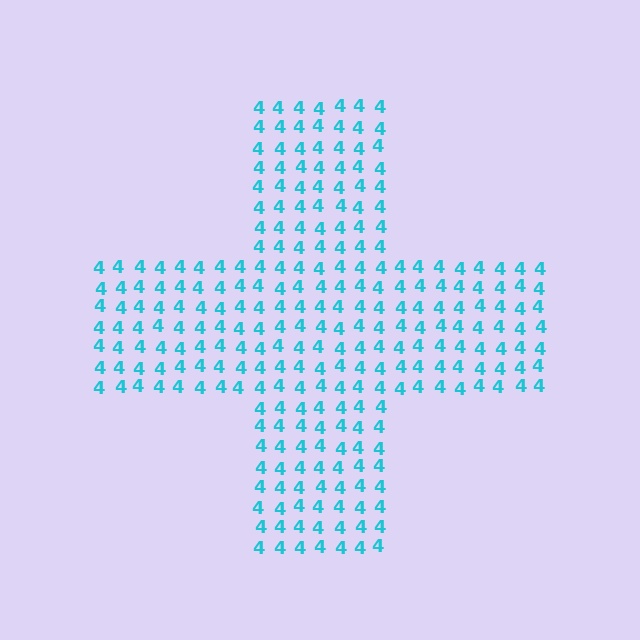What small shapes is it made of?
It is made of small digit 4's.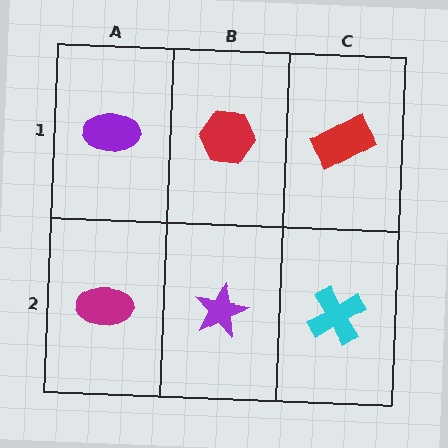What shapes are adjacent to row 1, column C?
A cyan cross (row 2, column C), a red hexagon (row 1, column B).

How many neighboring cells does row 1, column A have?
2.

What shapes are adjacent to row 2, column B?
A red hexagon (row 1, column B), a magenta ellipse (row 2, column A), a cyan cross (row 2, column C).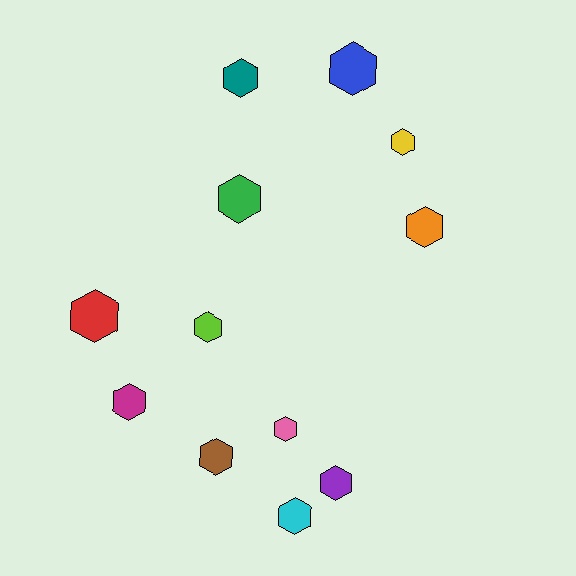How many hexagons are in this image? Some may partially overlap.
There are 12 hexagons.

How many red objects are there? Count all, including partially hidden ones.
There is 1 red object.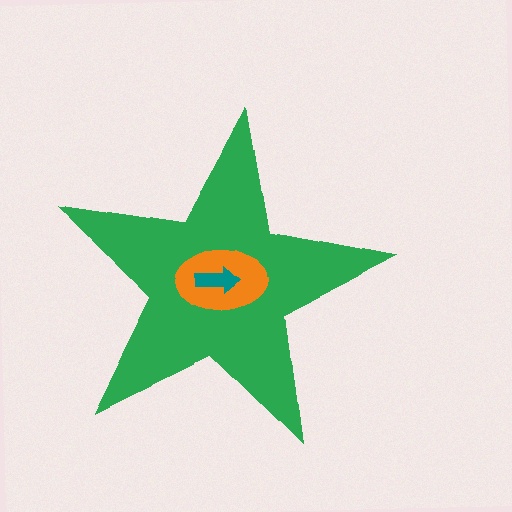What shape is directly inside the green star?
The orange ellipse.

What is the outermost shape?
The green star.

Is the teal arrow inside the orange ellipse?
Yes.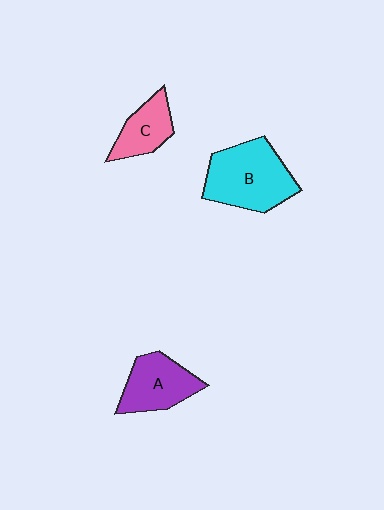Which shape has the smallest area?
Shape C (pink).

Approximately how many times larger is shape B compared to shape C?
Approximately 1.9 times.